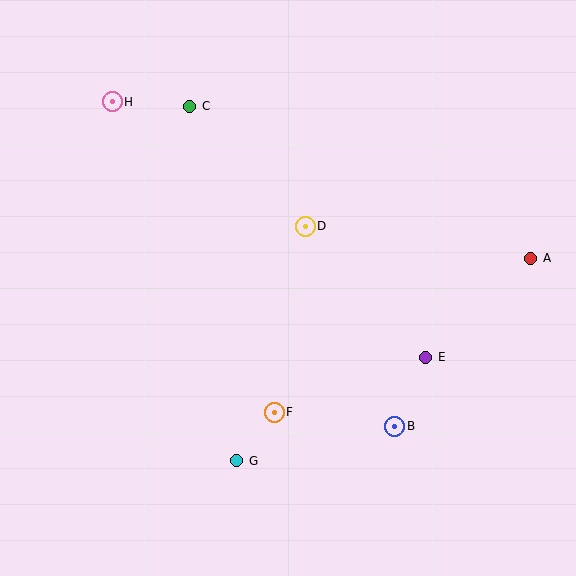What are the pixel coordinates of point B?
Point B is at (395, 426).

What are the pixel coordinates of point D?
Point D is at (305, 226).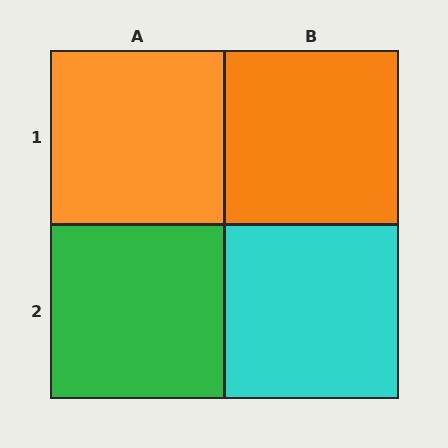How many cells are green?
1 cell is green.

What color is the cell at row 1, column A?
Orange.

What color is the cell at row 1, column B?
Orange.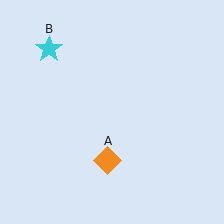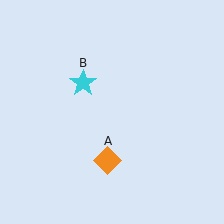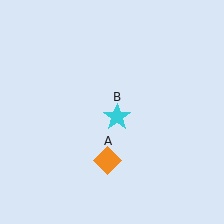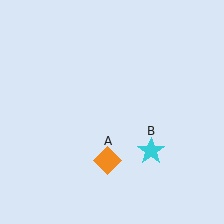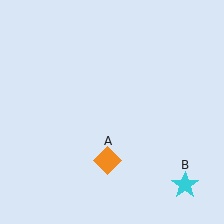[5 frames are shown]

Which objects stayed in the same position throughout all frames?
Orange diamond (object A) remained stationary.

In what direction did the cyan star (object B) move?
The cyan star (object B) moved down and to the right.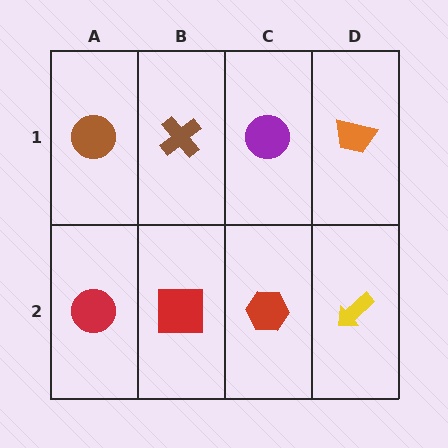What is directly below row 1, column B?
A red square.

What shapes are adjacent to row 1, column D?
A yellow arrow (row 2, column D), a purple circle (row 1, column C).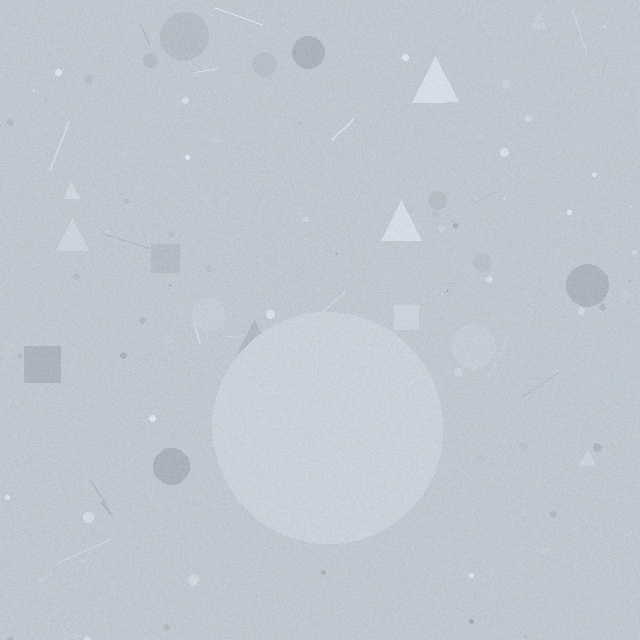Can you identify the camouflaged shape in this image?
The camouflaged shape is a circle.